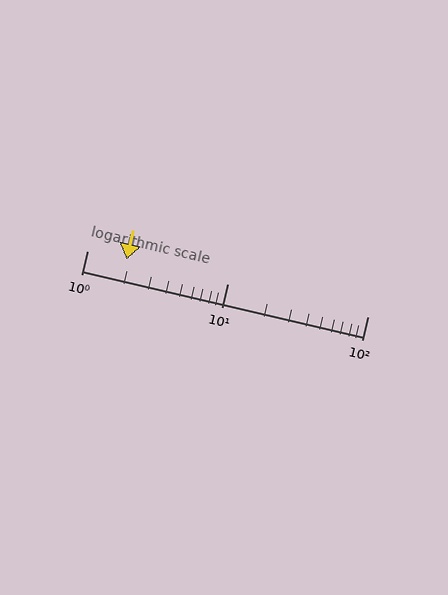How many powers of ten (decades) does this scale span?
The scale spans 2 decades, from 1 to 100.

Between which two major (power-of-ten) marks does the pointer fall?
The pointer is between 1 and 10.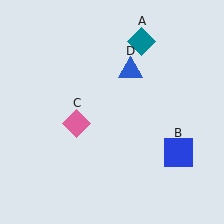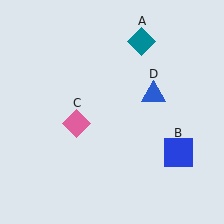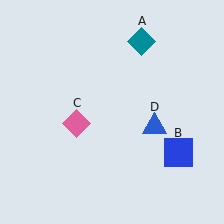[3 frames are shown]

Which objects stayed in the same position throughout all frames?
Teal diamond (object A) and blue square (object B) and pink diamond (object C) remained stationary.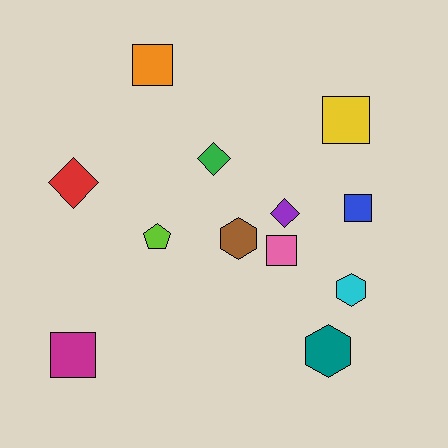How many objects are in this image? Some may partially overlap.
There are 12 objects.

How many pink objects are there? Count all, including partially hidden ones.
There is 1 pink object.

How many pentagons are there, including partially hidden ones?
There is 1 pentagon.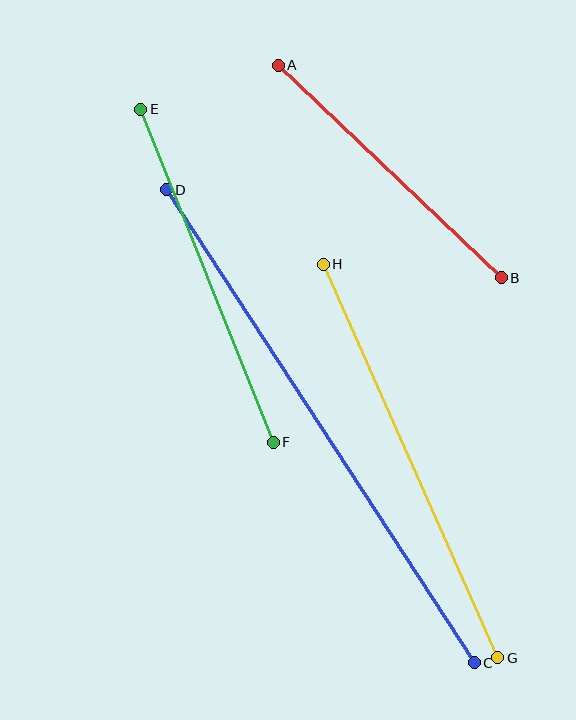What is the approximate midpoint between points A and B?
The midpoint is at approximately (390, 172) pixels.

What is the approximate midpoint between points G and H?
The midpoint is at approximately (410, 461) pixels.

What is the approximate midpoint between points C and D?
The midpoint is at approximately (320, 426) pixels.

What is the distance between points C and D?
The distance is approximately 565 pixels.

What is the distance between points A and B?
The distance is approximately 308 pixels.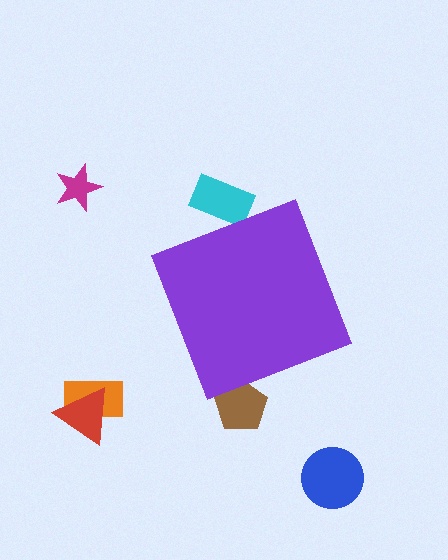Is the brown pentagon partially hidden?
Yes, the brown pentagon is partially hidden behind the purple diamond.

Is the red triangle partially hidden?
No, the red triangle is fully visible.